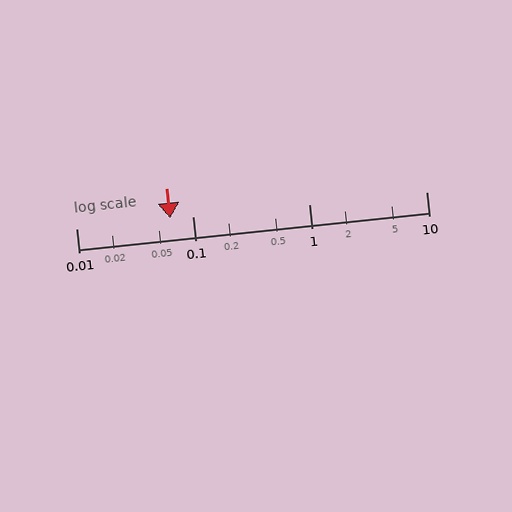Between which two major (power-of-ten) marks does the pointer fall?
The pointer is between 0.01 and 0.1.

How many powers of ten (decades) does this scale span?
The scale spans 3 decades, from 0.01 to 10.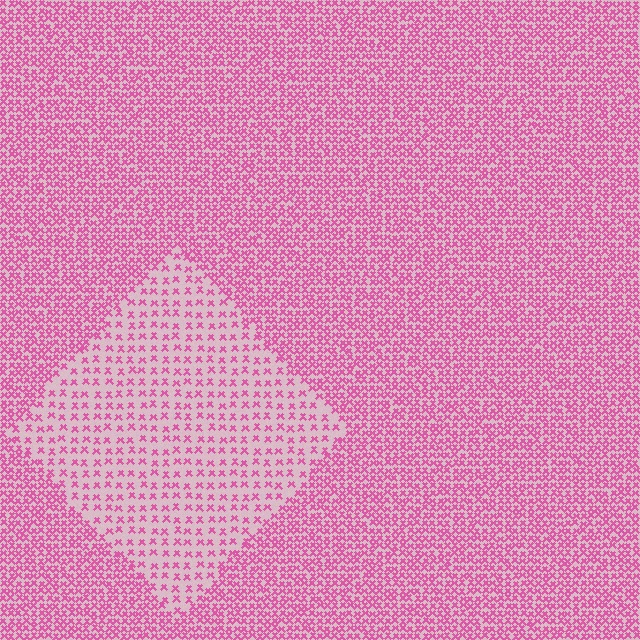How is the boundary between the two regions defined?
The boundary is defined by a change in element density (approximately 2.3x ratio). All elements are the same color, size, and shape.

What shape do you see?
I see a diamond.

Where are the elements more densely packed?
The elements are more densely packed outside the diamond boundary.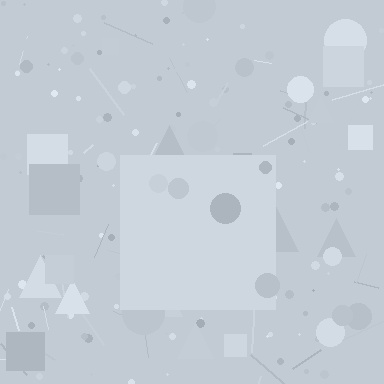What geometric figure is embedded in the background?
A square is embedded in the background.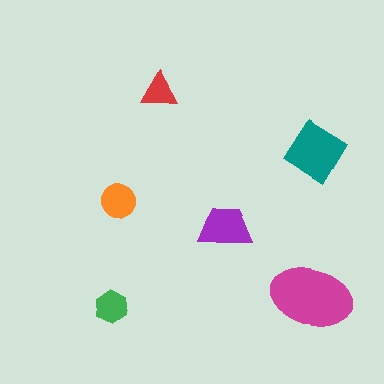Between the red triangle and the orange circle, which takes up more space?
The orange circle.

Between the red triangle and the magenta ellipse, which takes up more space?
The magenta ellipse.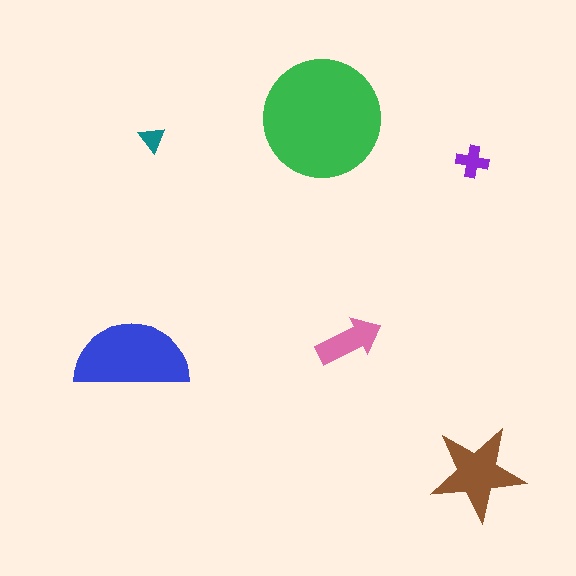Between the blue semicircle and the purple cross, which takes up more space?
The blue semicircle.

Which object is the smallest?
The teal triangle.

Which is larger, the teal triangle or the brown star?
The brown star.